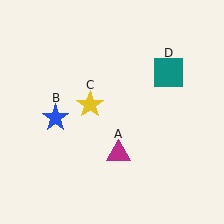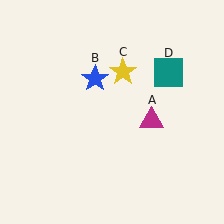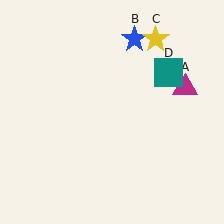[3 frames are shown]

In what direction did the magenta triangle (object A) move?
The magenta triangle (object A) moved up and to the right.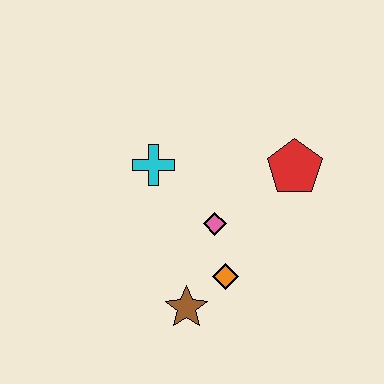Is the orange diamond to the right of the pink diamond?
Yes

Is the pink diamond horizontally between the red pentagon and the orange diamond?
No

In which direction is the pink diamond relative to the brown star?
The pink diamond is above the brown star.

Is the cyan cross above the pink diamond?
Yes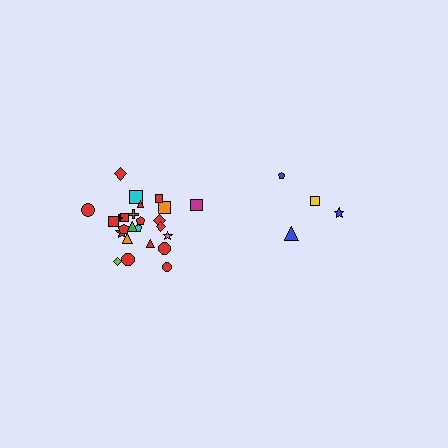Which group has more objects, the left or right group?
The left group.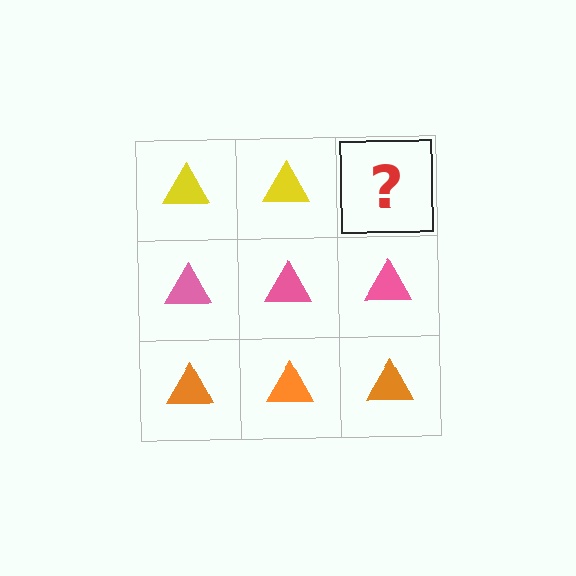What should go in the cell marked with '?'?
The missing cell should contain a yellow triangle.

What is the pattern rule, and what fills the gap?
The rule is that each row has a consistent color. The gap should be filled with a yellow triangle.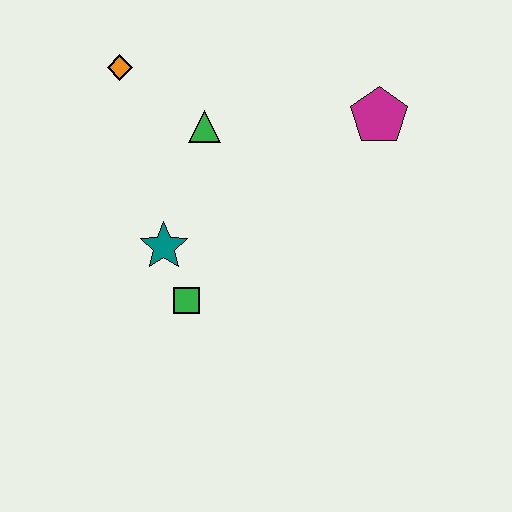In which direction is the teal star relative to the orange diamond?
The teal star is below the orange diamond.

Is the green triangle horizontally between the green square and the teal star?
No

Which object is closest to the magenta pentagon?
The green triangle is closest to the magenta pentagon.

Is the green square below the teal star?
Yes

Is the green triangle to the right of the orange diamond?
Yes